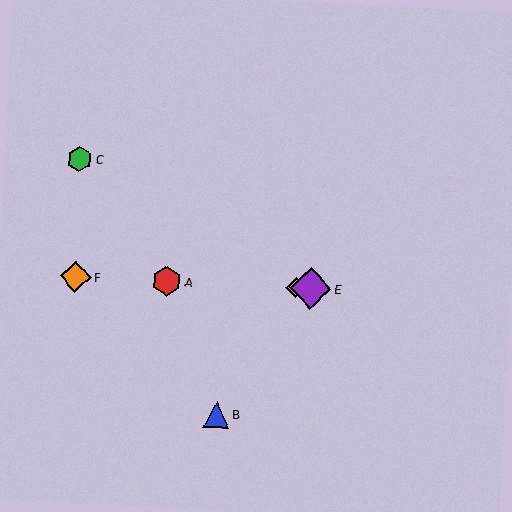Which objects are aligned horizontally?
Objects A, D, E, F are aligned horizontally.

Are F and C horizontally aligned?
No, F is at y≈277 and C is at y≈159.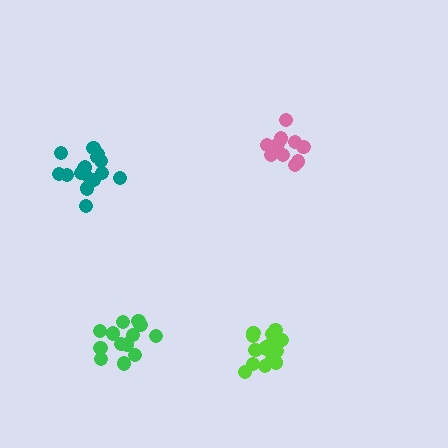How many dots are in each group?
Group 1: 12 dots, Group 2: 16 dots, Group 3: 18 dots, Group 4: 13 dots (59 total).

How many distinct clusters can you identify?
There are 4 distinct clusters.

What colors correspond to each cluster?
The clusters are colored: pink, teal, lime, green.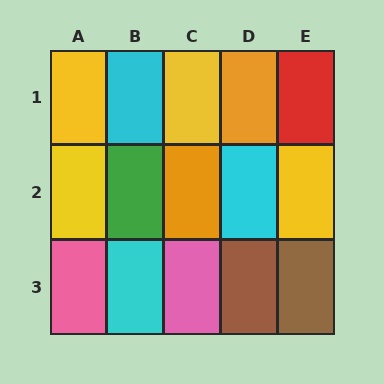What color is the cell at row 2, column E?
Yellow.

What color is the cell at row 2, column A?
Yellow.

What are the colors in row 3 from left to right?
Pink, cyan, pink, brown, brown.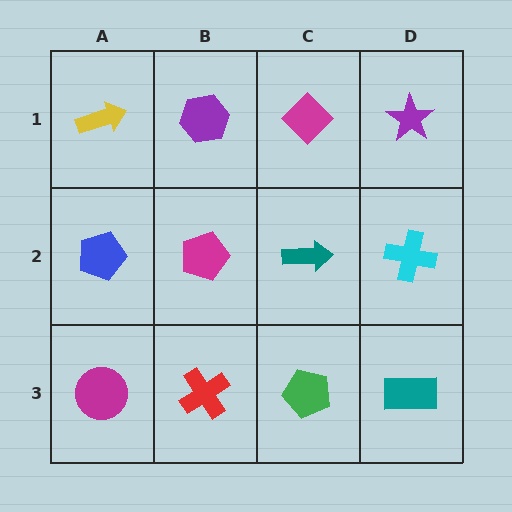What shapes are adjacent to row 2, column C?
A magenta diamond (row 1, column C), a green pentagon (row 3, column C), a magenta pentagon (row 2, column B), a cyan cross (row 2, column D).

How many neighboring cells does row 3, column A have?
2.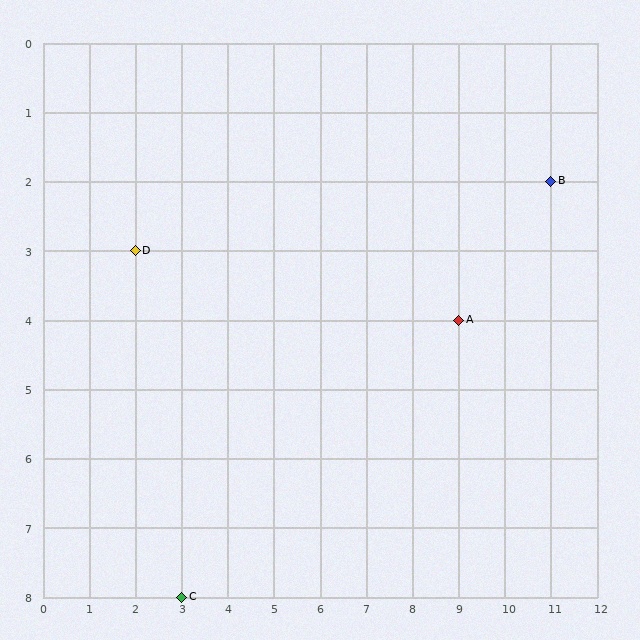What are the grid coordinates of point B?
Point B is at grid coordinates (11, 2).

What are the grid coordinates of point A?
Point A is at grid coordinates (9, 4).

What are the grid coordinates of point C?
Point C is at grid coordinates (3, 8).